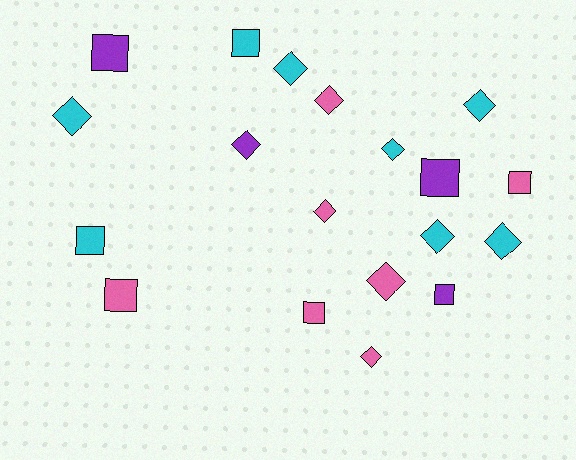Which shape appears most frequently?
Diamond, with 11 objects.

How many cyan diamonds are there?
There are 6 cyan diamonds.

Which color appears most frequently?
Cyan, with 8 objects.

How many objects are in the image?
There are 19 objects.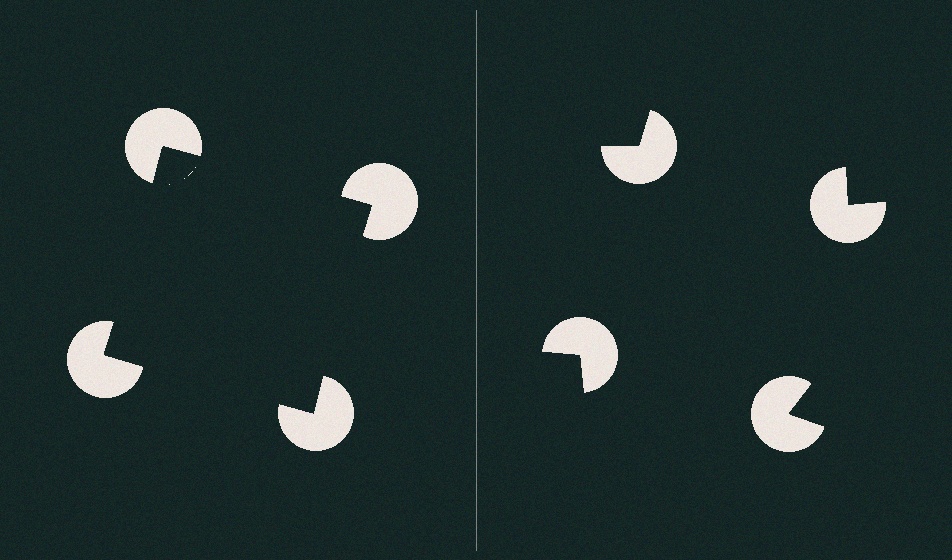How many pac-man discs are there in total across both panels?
8 — 4 on each side.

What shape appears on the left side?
An illusory square.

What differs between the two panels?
The pac-man discs are positioned identically on both sides; only the wedge orientations differ. On the left they align to a square; on the right they are misaligned.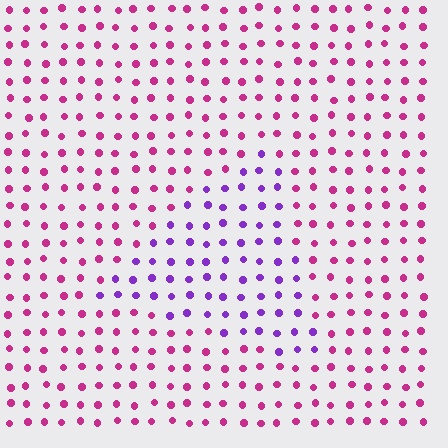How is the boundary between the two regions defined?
The boundary is defined purely by a slight shift in hue (about 49 degrees). Spacing, size, and orientation are identical on both sides.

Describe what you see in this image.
The image is filled with small magenta elements in a uniform arrangement. A triangle-shaped region is visible where the elements are tinted to a slightly different hue, forming a subtle color boundary.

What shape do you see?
I see a triangle.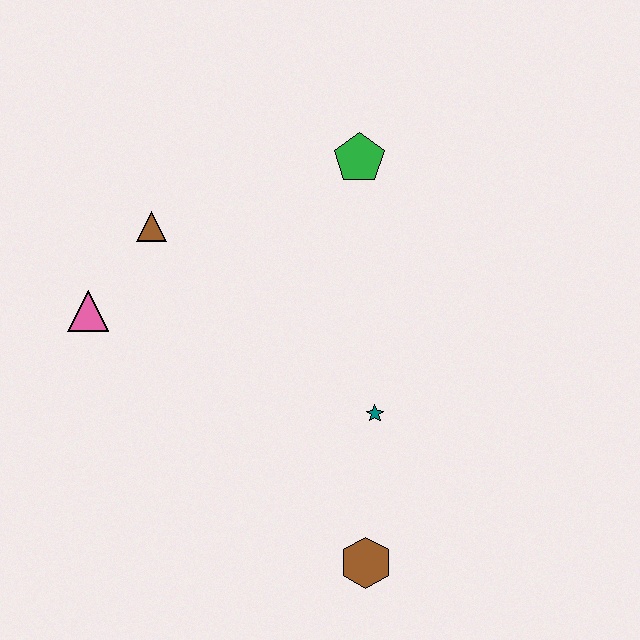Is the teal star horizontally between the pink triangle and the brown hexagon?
No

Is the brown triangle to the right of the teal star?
No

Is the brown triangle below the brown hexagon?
No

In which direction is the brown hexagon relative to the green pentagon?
The brown hexagon is below the green pentagon.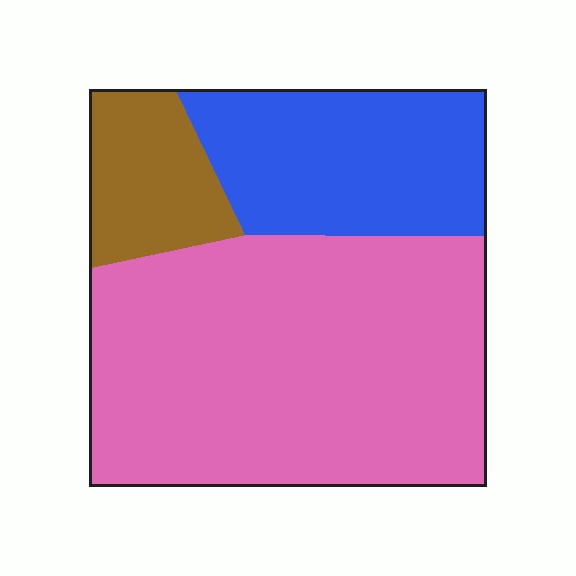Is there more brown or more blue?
Blue.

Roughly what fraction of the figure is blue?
Blue takes up about one quarter (1/4) of the figure.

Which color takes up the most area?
Pink, at roughly 60%.